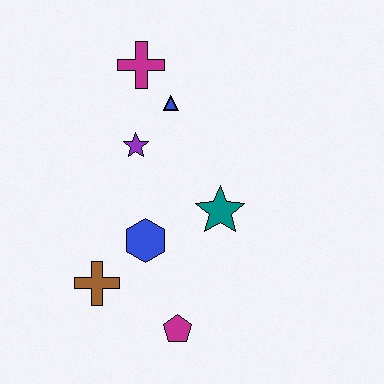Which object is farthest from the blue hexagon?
The magenta cross is farthest from the blue hexagon.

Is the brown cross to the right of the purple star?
No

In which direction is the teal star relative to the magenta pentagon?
The teal star is above the magenta pentagon.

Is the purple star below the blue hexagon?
No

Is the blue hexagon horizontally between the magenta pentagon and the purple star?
Yes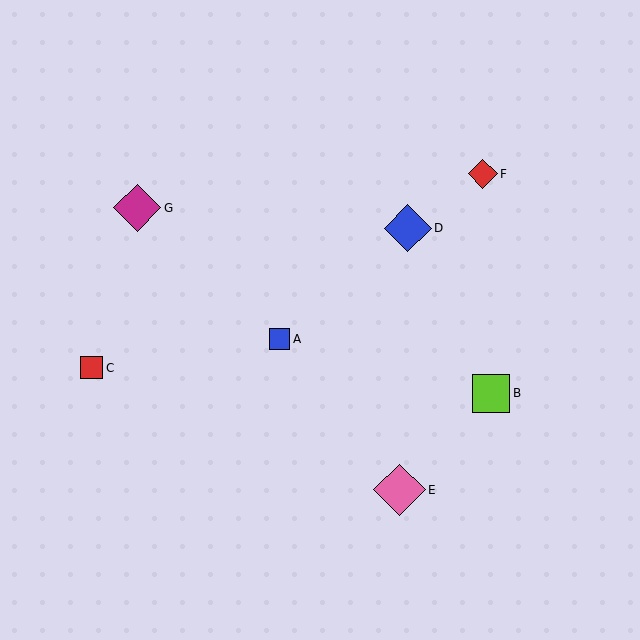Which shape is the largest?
The pink diamond (labeled E) is the largest.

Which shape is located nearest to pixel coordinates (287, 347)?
The blue square (labeled A) at (280, 339) is nearest to that location.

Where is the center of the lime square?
The center of the lime square is at (491, 393).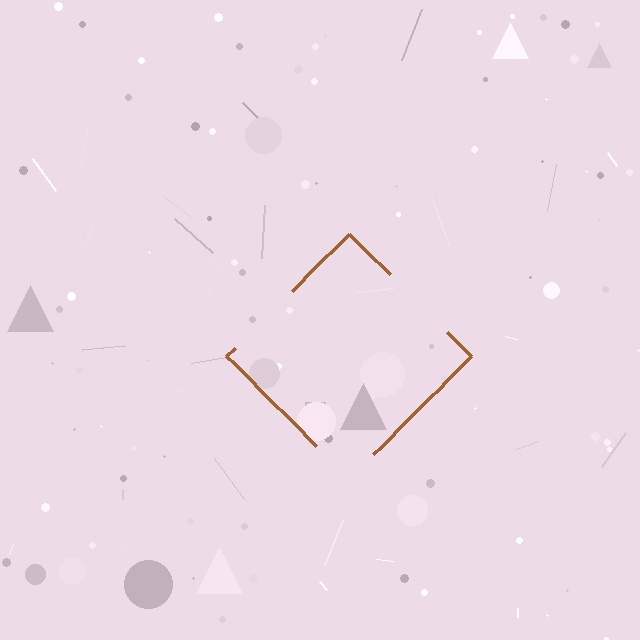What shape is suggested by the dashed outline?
The dashed outline suggests a diamond.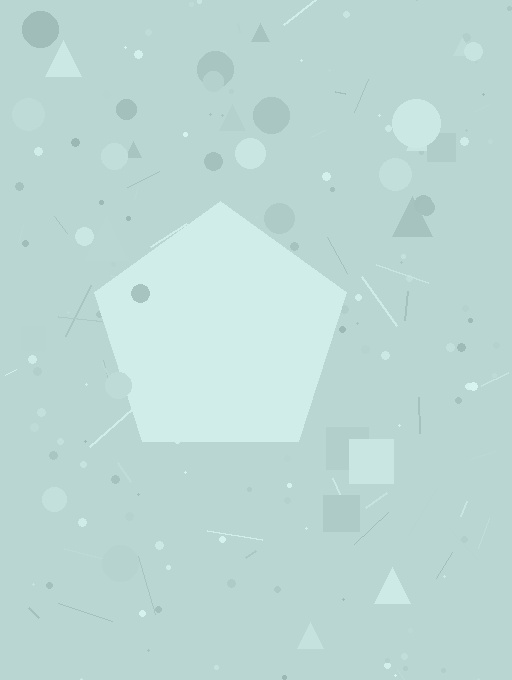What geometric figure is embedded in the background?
A pentagon is embedded in the background.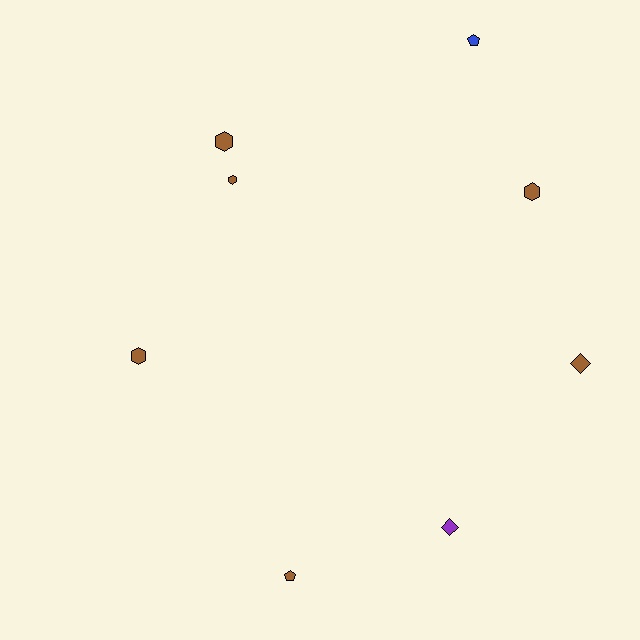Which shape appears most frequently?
Hexagon, with 4 objects.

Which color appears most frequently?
Brown, with 6 objects.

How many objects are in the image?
There are 8 objects.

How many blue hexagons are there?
There are no blue hexagons.